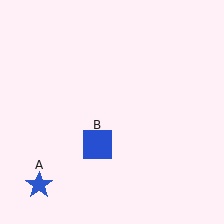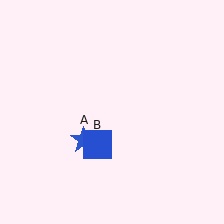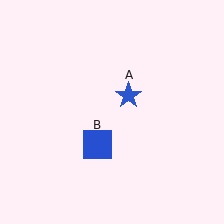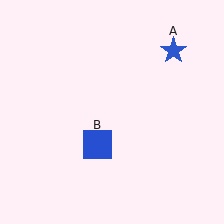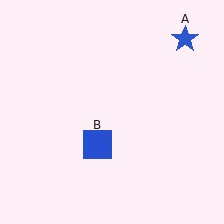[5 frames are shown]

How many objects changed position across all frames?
1 object changed position: blue star (object A).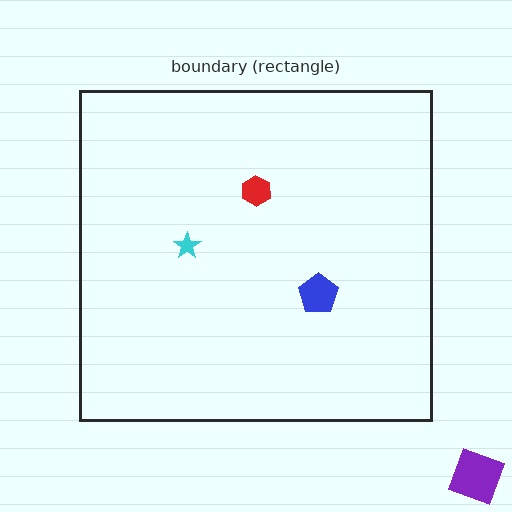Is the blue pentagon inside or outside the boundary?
Inside.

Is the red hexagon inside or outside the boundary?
Inside.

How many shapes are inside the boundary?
3 inside, 1 outside.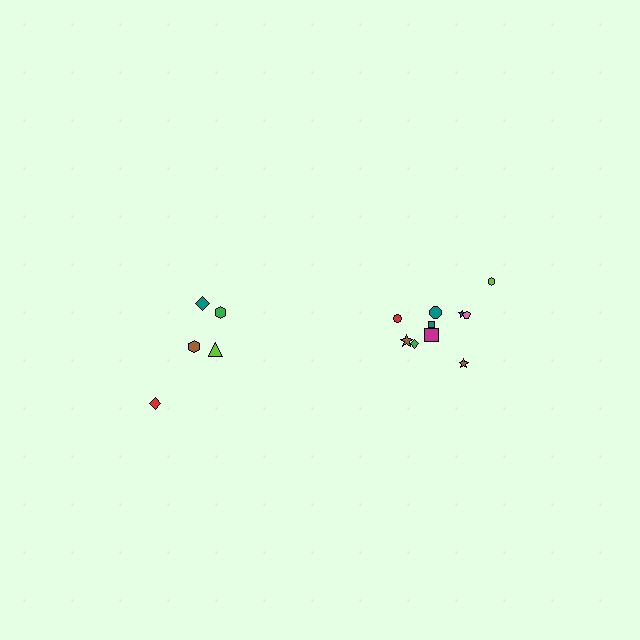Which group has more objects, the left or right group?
The right group.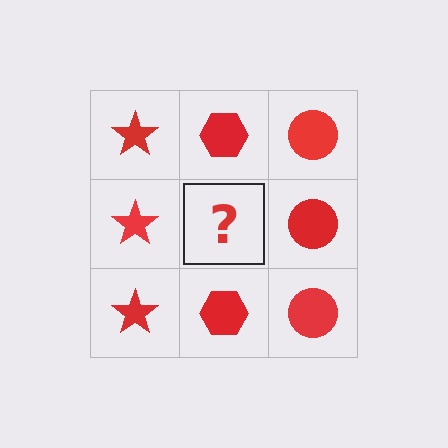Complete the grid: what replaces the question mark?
The question mark should be replaced with a red hexagon.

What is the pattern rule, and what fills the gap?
The rule is that each column has a consistent shape. The gap should be filled with a red hexagon.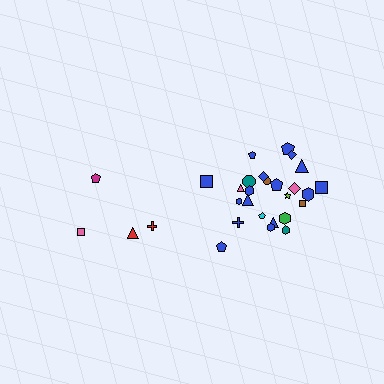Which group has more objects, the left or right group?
The right group.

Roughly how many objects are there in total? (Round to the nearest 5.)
Roughly 30 objects in total.